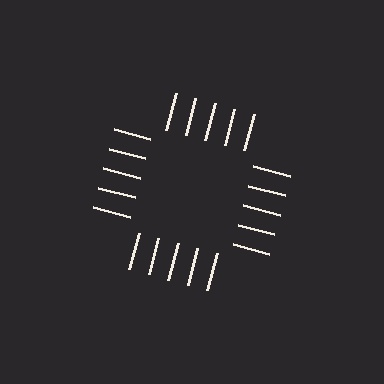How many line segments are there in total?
20 — 5 along each of the 4 edges.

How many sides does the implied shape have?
4 sides — the line-ends trace a square.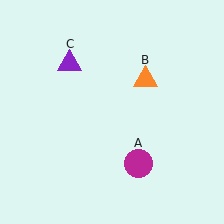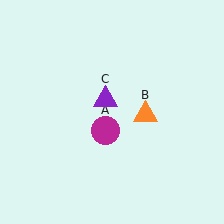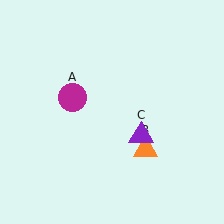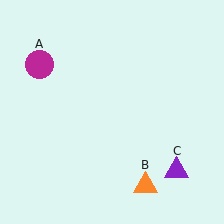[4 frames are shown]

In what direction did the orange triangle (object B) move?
The orange triangle (object B) moved down.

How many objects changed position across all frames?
3 objects changed position: magenta circle (object A), orange triangle (object B), purple triangle (object C).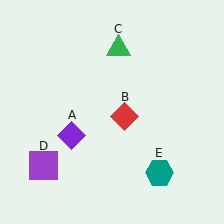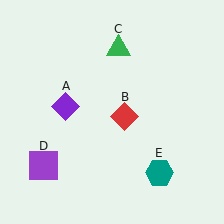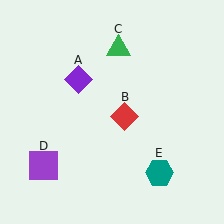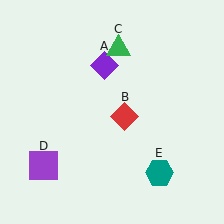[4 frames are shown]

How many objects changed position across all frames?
1 object changed position: purple diamond (object A).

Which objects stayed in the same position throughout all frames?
Red diamond (object B) and green triangle (object C) and purple square (object D) and teal hexagon (object E) remained stationary.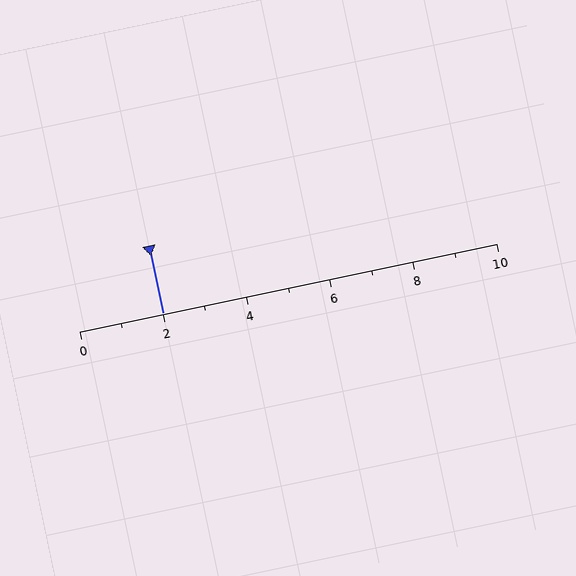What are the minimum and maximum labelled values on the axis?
The axis runs from 0 to 10.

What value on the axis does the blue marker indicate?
The marker indicates approximately 2.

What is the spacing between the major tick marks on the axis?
The major ticks are spaced 2 apart.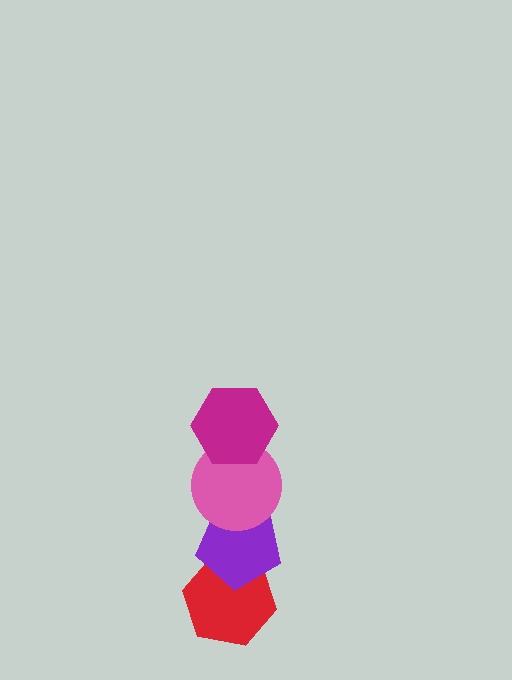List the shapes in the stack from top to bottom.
From top to bottom: the magenta hexagon, the pink circle, the purple pentagon, the red hexagon.